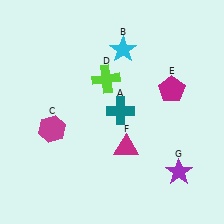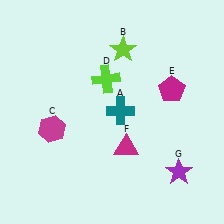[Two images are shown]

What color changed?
The star (B) changed from cyan in Image 1 to lime in Image 2.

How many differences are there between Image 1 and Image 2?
There is 1 difference between the two images.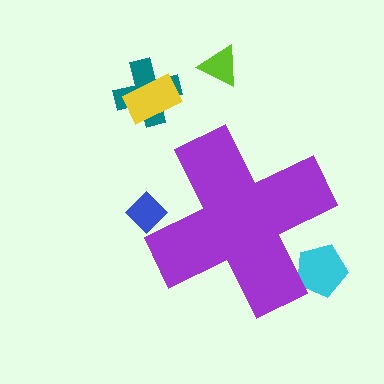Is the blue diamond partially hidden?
Yes, the blue diamond is partially hidden behind the purple cross.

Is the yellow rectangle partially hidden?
No, the yellow rectangle is fully visible.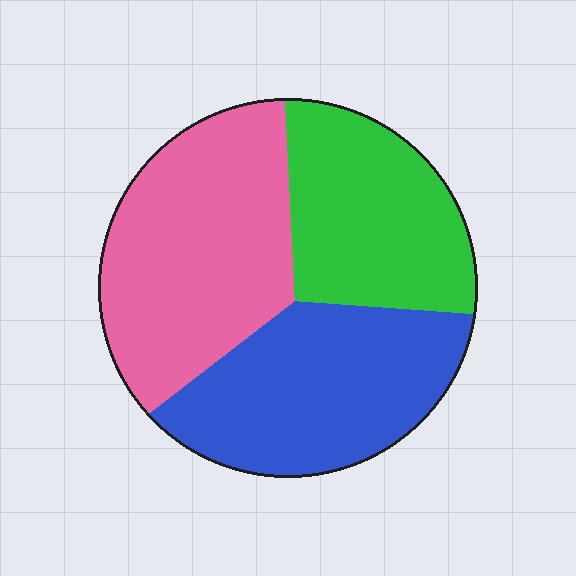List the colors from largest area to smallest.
From largest to smallest: pink, blue, green.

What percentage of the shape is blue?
Blue covers about 35% of the shape.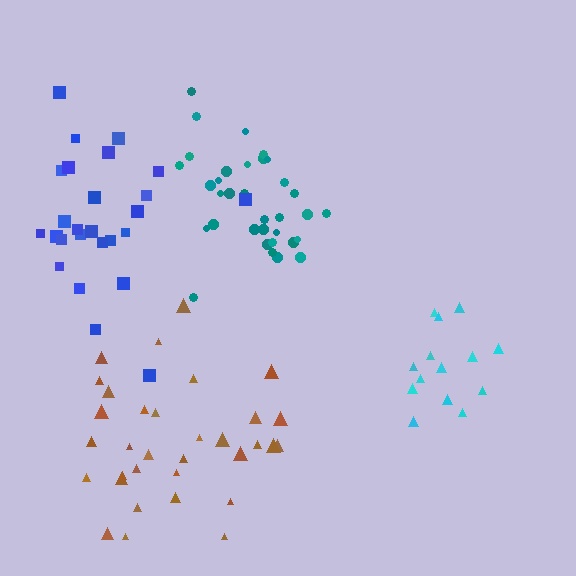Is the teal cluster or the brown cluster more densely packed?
Teal.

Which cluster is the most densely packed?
Teal.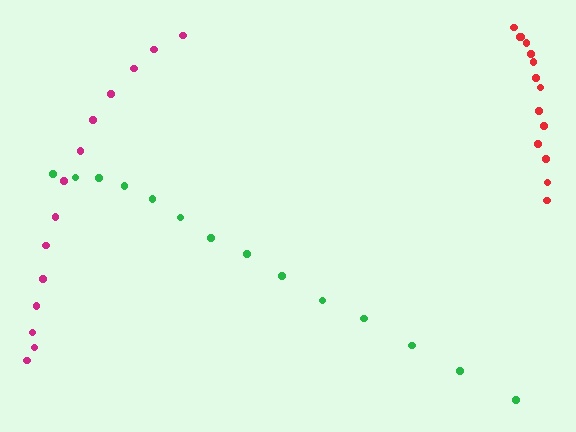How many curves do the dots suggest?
There are 3 distinct paths.